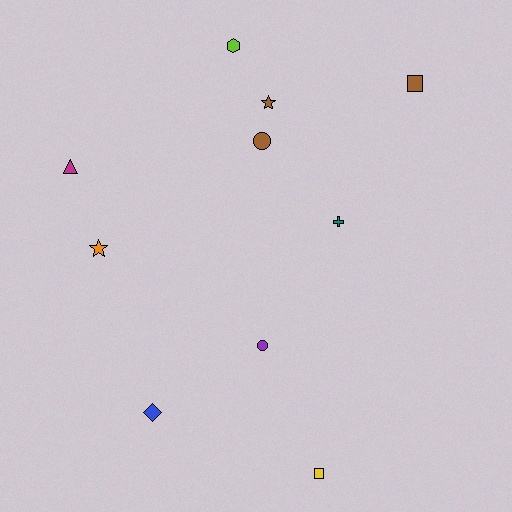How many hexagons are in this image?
There is 1 hexagon.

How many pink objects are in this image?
There are no pink objects.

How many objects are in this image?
There are 10 objects.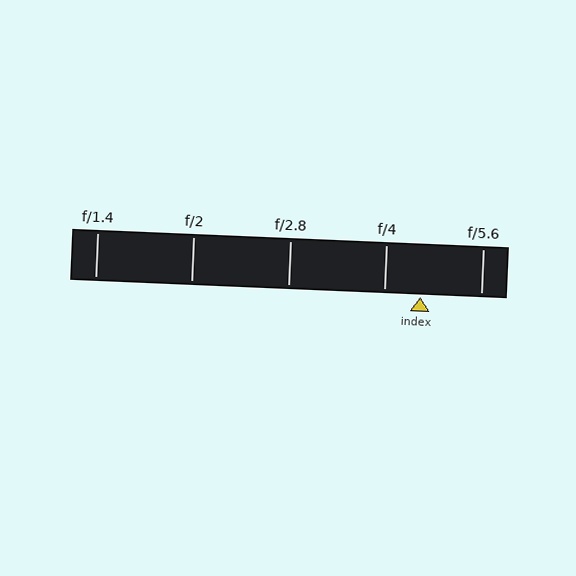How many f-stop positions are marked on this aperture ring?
There are 5 f-stop positions marked.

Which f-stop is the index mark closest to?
The index mark is closest to f/4.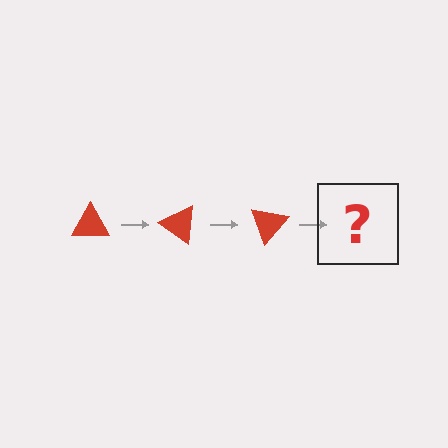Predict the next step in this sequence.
The next step is a red triangle rotated 105 degrees.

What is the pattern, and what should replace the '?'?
The pattern is that the triangle rotates 35 degrees each step. The '?' should be a red triangle rotated 105 degrees.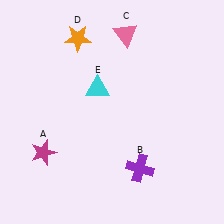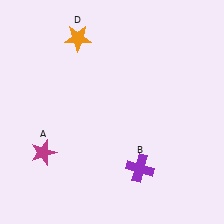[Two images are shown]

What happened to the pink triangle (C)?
The pink triangle (C) was removed in Image 2. It was in the top-right area of Image 1.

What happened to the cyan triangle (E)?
The cyan triangle (E) was removed in Image 2. It was in the top-left area of Image 1.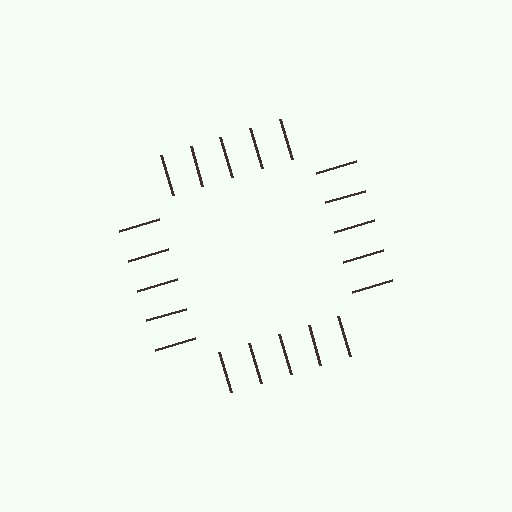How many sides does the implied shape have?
4 sides — the line-ends trace a square.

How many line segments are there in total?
20 — 5 along each of the 4 edges.